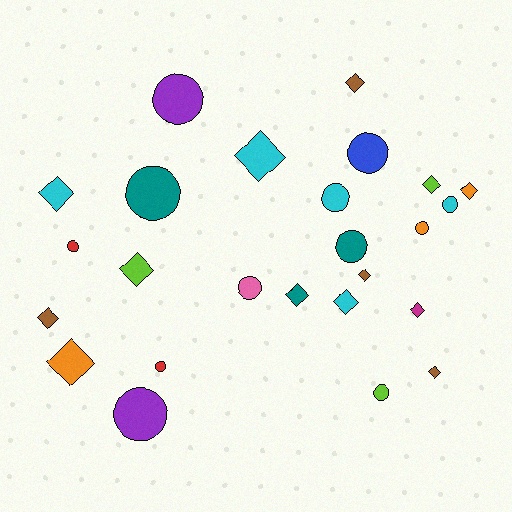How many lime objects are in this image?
There are 3 lime objects.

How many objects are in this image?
There are 25 objects.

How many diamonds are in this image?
There are 13 diamonds.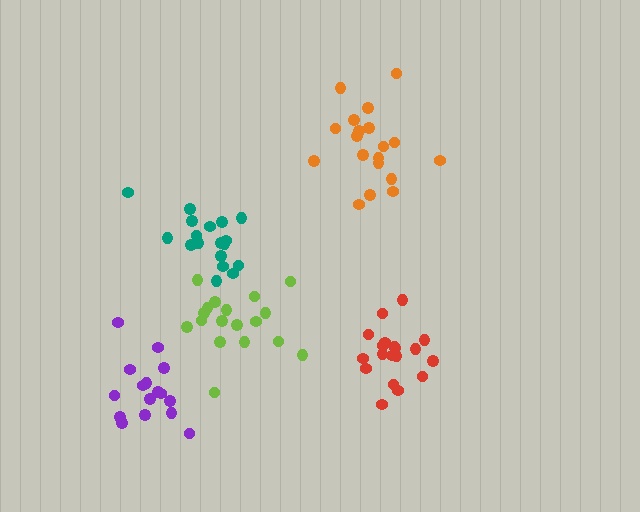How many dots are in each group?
Group 1: 19 dots, Group 2: 18 dots, Group 3: 18 dots, Group 4: 16 dots, Group 5: 19 dots (90 total).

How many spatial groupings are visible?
There are 5 spatial groupings.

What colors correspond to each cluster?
The clusters are colored: orange, lime, teal, purple, red.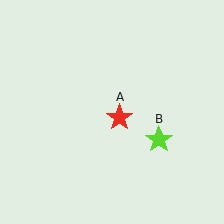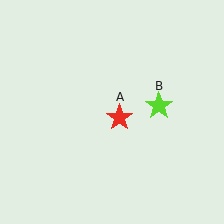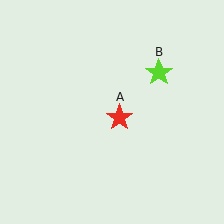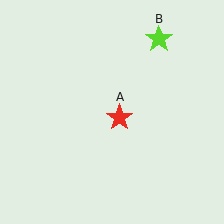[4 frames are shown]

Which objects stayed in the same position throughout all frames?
Red star (object A) remained stationary.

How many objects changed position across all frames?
1 object changed position: lime star (object B).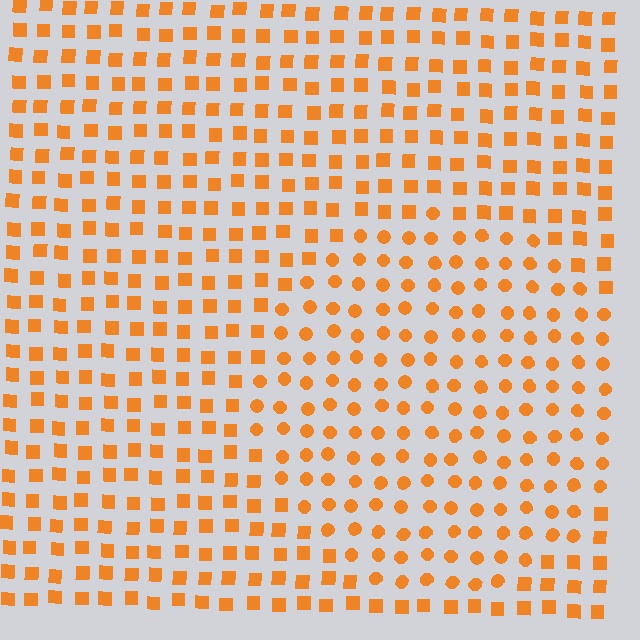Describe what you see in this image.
The image is filled with small orange elements arranged in a uniform grid. A circle-shaped region contains circles, while the surrounding area contains squares. The boundary is defined purely by the change in element shape.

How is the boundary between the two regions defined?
The boundary is defined by a change in element shape: circles inside vs. squares outside. All elements share the same color and spacing.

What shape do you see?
I see a circle.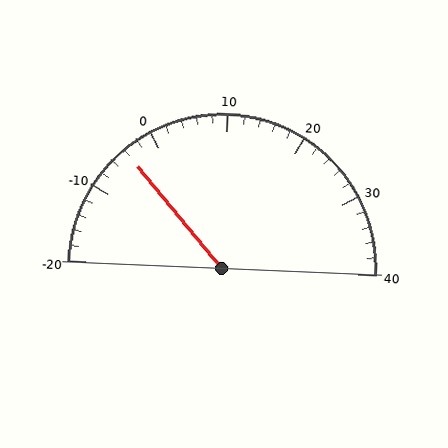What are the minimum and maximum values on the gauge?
The gauge ranges from -20 to 40.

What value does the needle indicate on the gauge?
The needle indicates approximately -4.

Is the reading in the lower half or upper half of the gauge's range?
The reading is in the lower half of the range (-20 to 40).